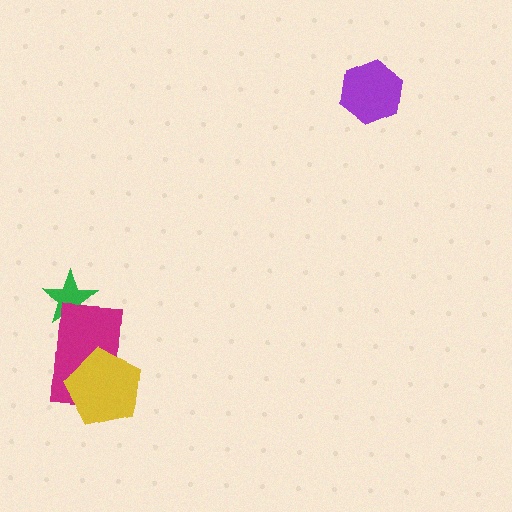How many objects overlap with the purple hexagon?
0 objects overlap with the purple hexagon.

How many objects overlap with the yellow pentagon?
1 object overlaps with the yellow pentagon.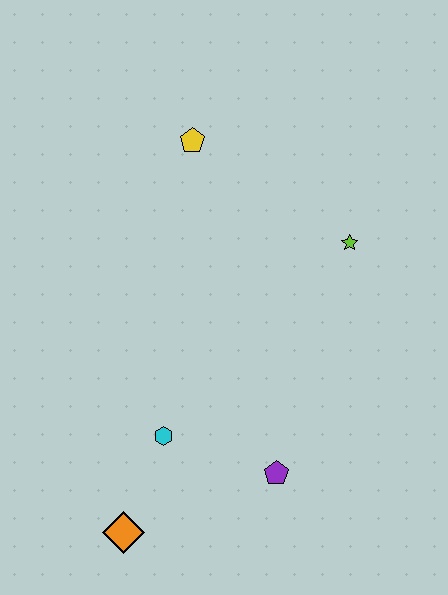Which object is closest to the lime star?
The yellow pentagon is closest to the lime star.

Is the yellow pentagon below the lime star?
No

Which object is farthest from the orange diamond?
The yellow pentagon is farthest from the orange diamond.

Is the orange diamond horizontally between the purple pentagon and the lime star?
No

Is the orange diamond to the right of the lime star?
No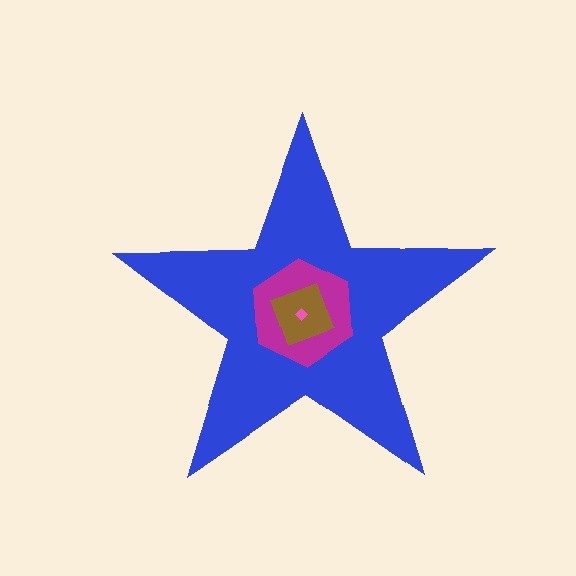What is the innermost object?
The pink diamond.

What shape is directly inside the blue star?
The magenta hexagon.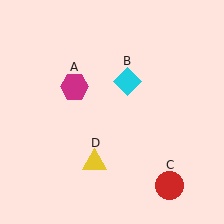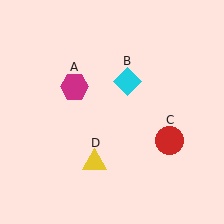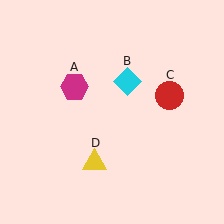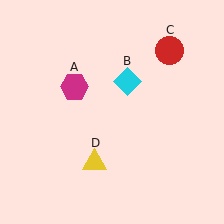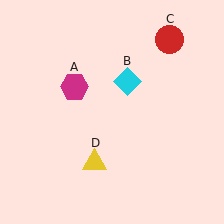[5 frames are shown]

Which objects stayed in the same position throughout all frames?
Magenta hexagon (object A) and cyan diamond (object B) and yellow triangle (object D) remained stationary.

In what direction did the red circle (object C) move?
The red circle (object C) moved up.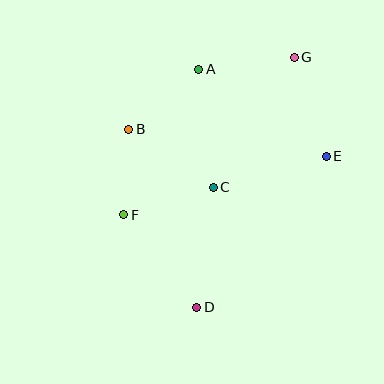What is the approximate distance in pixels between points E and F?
The distance between E and F is approximately 211 pixels.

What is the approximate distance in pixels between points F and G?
The distance between F and G is approximately 232 pixels.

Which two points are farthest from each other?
Points D and G are farthest from each other.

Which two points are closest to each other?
Points B and F are closest to each other.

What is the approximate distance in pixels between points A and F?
The distance between A and F is approximately 163 pixels.